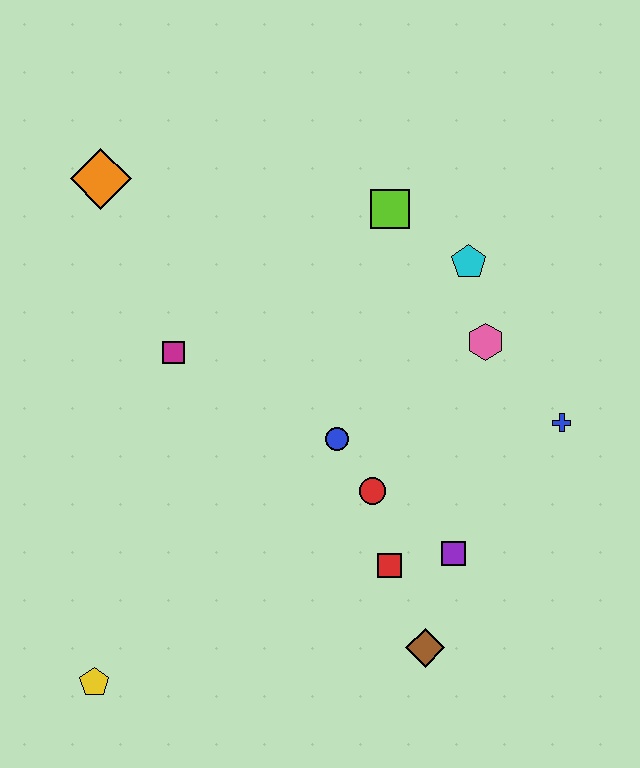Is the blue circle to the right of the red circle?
No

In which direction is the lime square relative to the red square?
The lime square is above the red square.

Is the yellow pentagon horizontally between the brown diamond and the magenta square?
No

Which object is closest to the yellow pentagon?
The red square is closest to the yellow pentagon.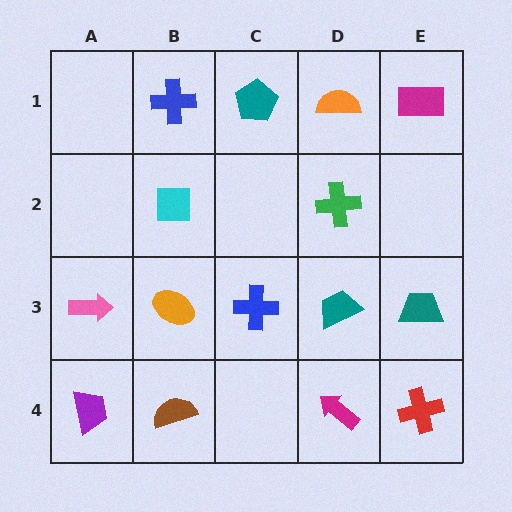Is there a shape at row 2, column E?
No, that cell is empty.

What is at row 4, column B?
A brown semicircle.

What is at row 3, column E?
A teal trapezoid.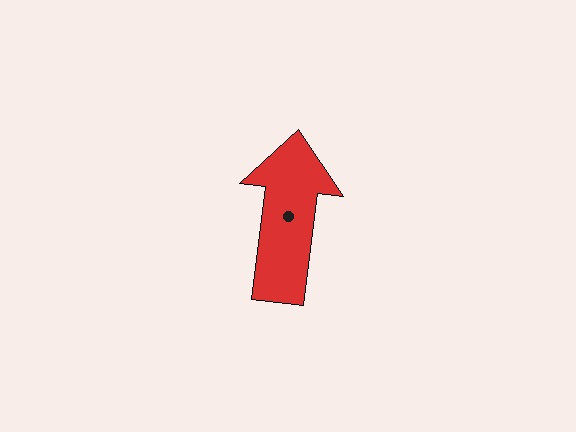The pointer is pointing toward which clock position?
Roughly 12 o'clock.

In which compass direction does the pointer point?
North.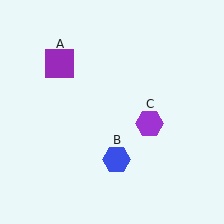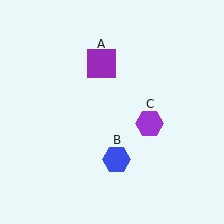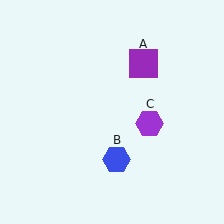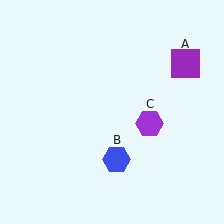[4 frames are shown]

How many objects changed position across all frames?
1 object changed position: purple square (object A).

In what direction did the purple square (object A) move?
The purple square (object A) moved right.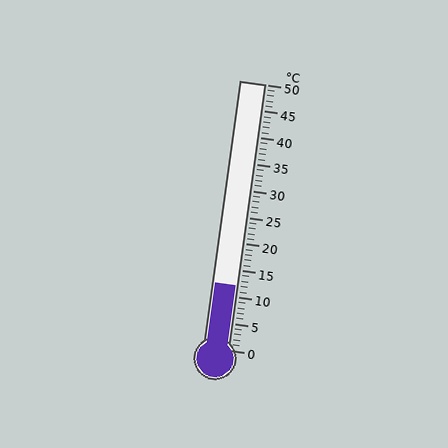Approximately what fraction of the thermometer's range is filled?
The thermometer is filled to approximately 25% of its range.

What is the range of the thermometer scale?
The thermometer scale ranges from 0°C to 50°C.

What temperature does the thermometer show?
The thermometer shows approximately 12°C.